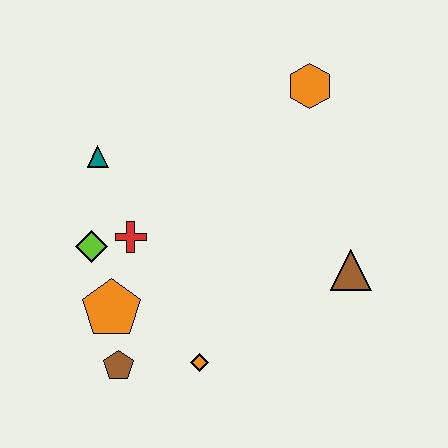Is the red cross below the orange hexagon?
Yes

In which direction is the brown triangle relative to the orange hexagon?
The brown triangle is below the orange hexagon.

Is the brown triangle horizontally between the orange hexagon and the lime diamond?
No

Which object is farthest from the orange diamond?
The orange hexagon is farthest from the orange diamond.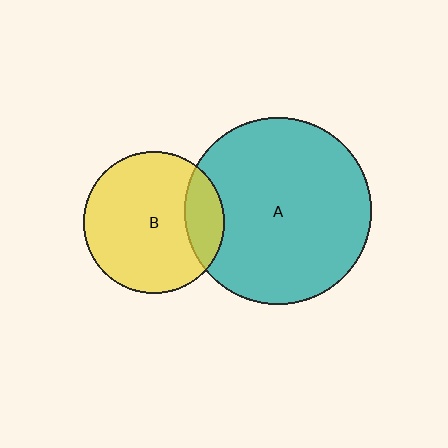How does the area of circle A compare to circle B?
Approximately 1.8 times.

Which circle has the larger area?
Circle A (teal).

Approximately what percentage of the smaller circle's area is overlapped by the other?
Approximately 20%.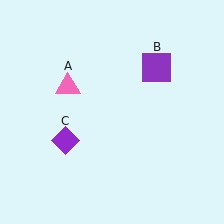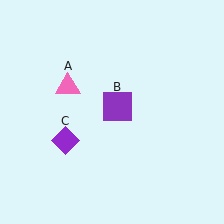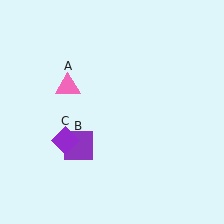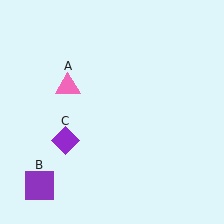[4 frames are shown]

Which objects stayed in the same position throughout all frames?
Pink triangle (object A) and purple diamond (object C) remained stationary.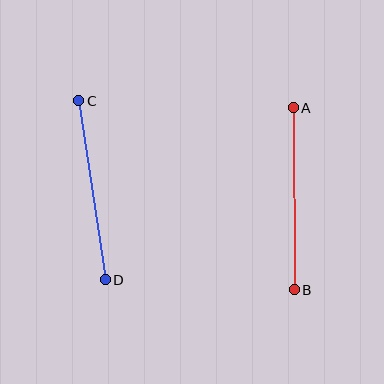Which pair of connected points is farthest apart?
Points A and B are farthest apart.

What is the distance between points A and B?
The distance is approximately 182 pixels.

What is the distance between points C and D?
The distance is approximately 181 pixels.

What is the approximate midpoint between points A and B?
The midpoint is at approximately (294, 199) pixels.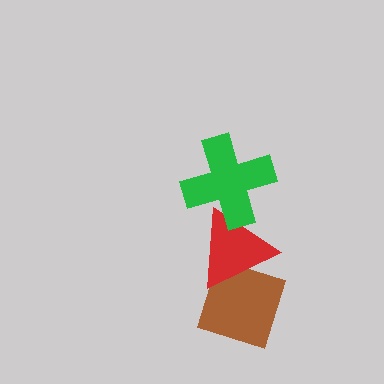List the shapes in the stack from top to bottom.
From top to bottom: the green cross, the red triangle, the brown diamond.